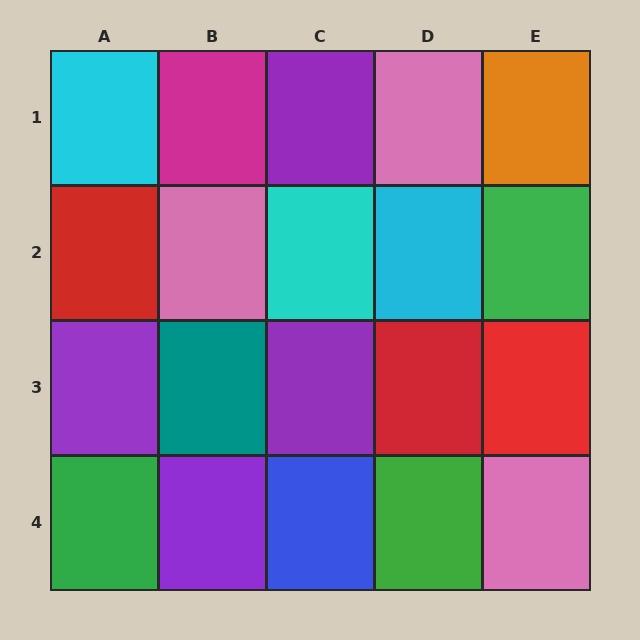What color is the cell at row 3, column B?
Teal.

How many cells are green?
3 cells are green.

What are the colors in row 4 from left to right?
Green, purple, blue, green, pink.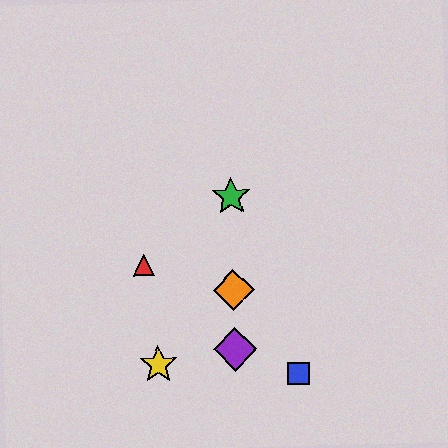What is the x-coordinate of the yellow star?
The yellow star is at x≈159.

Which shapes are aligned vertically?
The green star, the purple diamond, the orange diamond are aligned vertically.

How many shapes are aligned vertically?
3 shapes (the green star, the purple diamond, the orange diamond) are aligned vertically.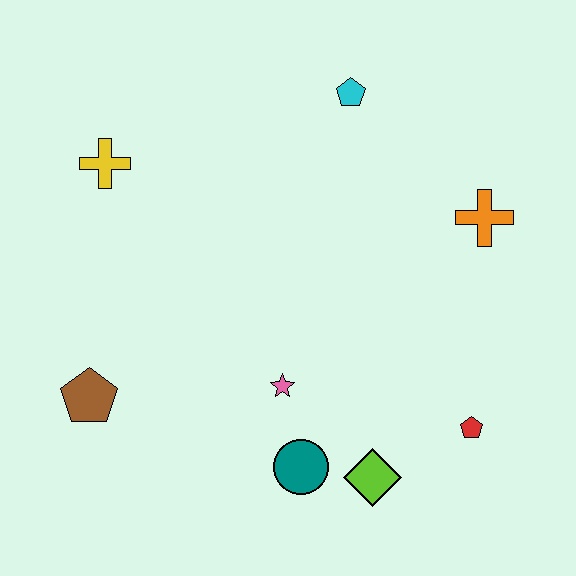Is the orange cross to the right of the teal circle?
Yes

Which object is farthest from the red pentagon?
The yellow cross is farthest from the red pentagon.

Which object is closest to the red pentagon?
The lime diamond is closest to the red pentagon.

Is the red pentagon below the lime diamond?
No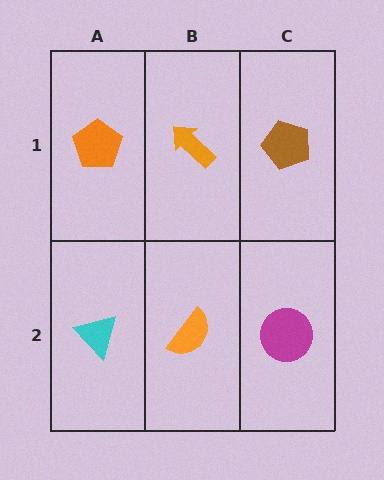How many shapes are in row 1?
3 shapes.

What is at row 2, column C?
A magenta circle.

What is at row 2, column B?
An orange semicircle.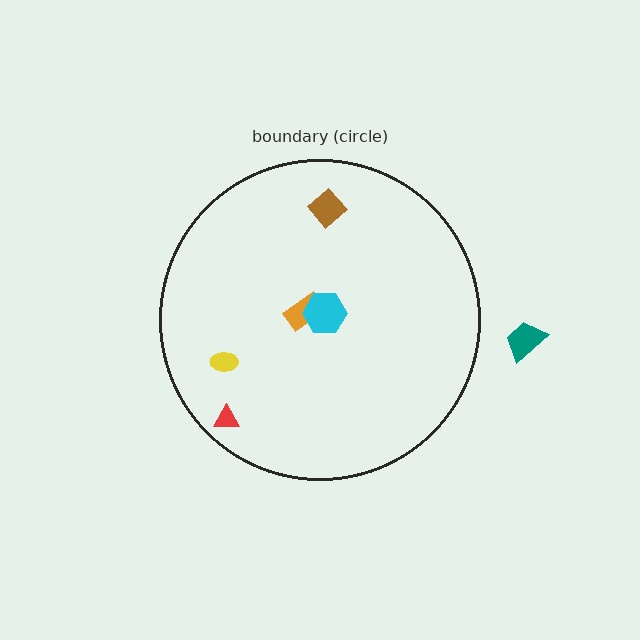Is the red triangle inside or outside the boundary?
Inside.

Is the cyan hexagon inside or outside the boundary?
Inside.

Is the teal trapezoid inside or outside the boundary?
Outside.